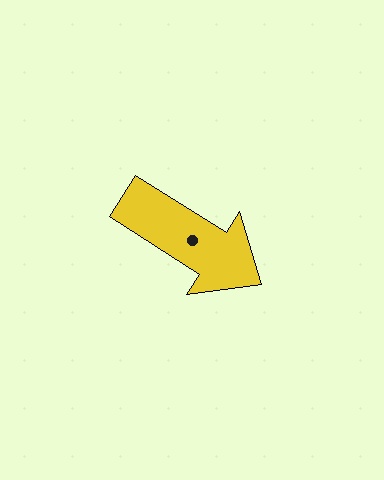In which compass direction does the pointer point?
Southeast.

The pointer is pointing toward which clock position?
Roughly 4 o'clock.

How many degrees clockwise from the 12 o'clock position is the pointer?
Approximately 122 degrees.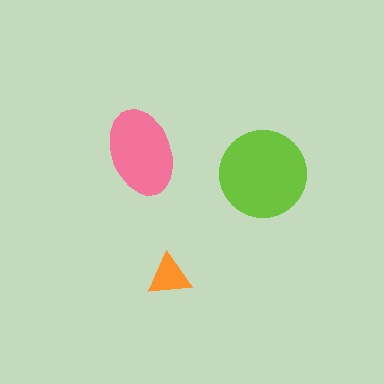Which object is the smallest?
The orange triangle.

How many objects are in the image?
There are 3 objects in the image.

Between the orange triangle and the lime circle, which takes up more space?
The lime circle.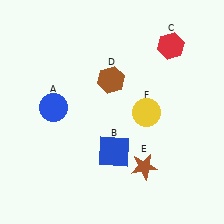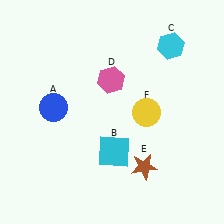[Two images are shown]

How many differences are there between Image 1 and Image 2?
There are 3 differences between the two images.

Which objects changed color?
B changed from blue to cyan. C changed from red to cyan. D changed from brown to pink.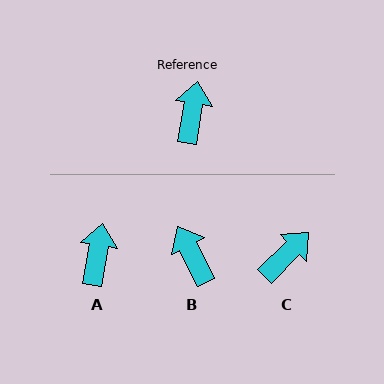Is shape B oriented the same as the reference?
No, it is off by about 36 degrees.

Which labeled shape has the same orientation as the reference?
A.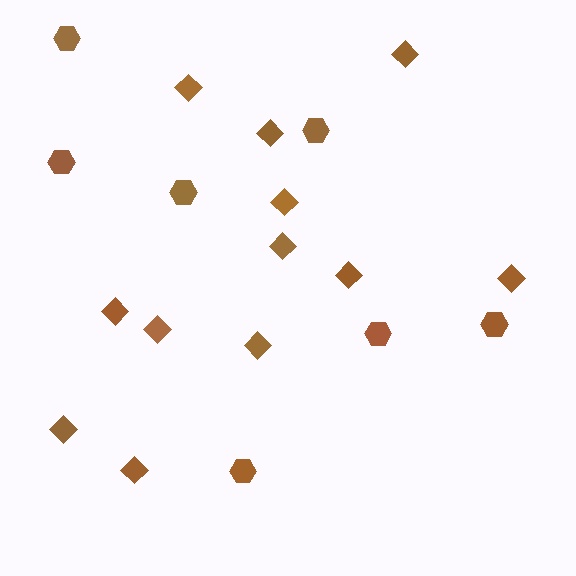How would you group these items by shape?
There are 2 groups: one group of diamonds (12) and one group of hexagons (7).